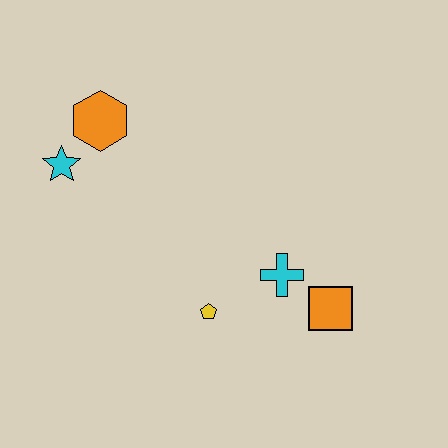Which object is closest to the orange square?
The cyan cross is closest to the orange square.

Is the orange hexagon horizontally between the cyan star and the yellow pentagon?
Yes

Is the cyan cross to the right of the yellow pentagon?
Yes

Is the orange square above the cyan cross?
No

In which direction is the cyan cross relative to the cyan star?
The cyan cross is to the right of the cyan star.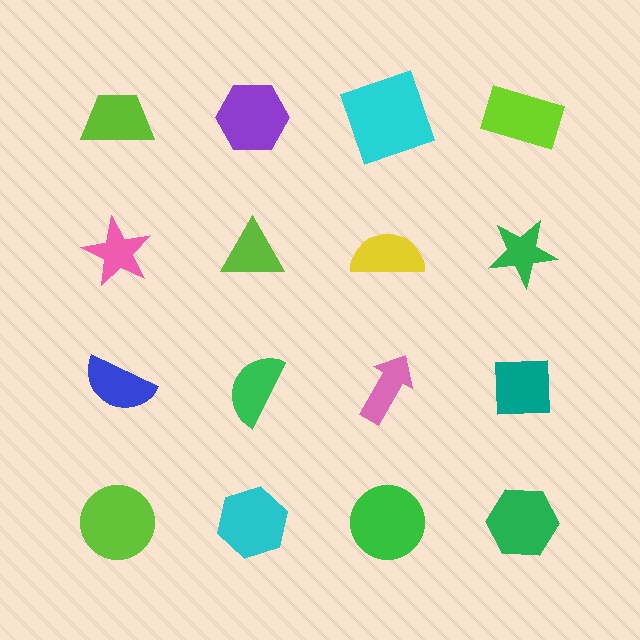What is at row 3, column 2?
A green semicircle.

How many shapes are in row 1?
4 shapes.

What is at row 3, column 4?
A teal square.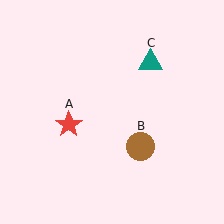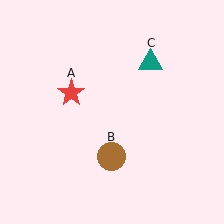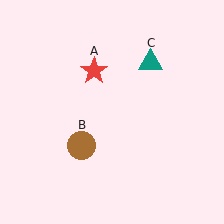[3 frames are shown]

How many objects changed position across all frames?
2 objects changed position: red star (object A), brown circle (object B).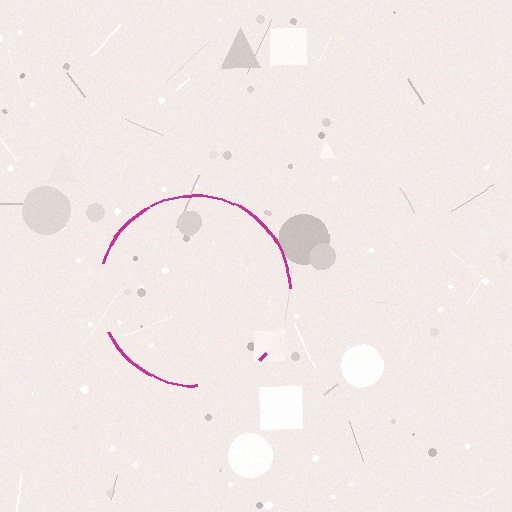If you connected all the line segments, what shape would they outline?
They would outline a circle.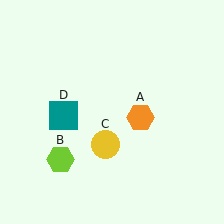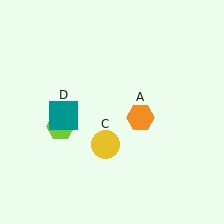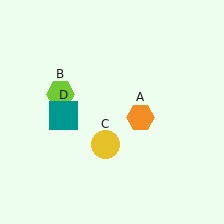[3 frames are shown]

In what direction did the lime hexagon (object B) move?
The lime hexagon (object B) moved up.